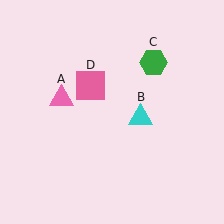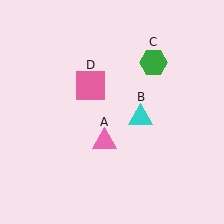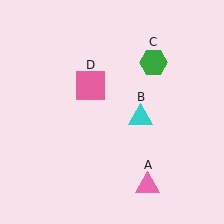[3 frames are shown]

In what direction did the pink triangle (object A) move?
The pink triangle (object A) moved down and to the right.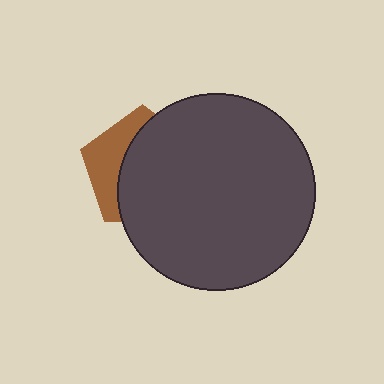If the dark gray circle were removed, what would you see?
You would see the complete brown pentagon.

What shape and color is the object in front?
The object in front is a dark gray circle.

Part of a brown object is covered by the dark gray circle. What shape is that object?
It is a pentagon.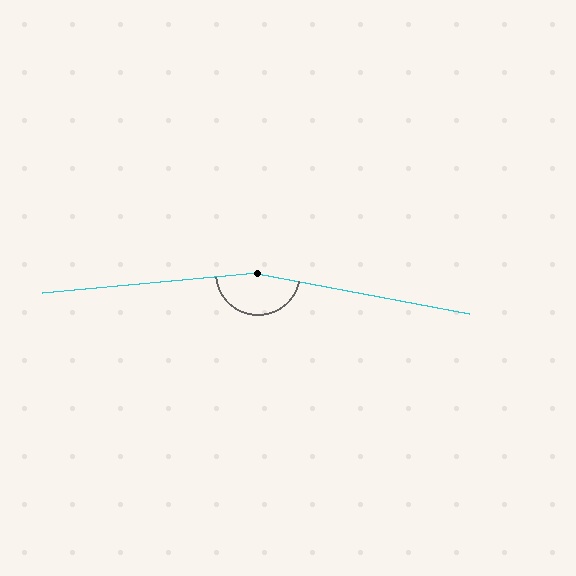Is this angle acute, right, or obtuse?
It is obtuse.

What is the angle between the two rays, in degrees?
Approximately 164 degrees.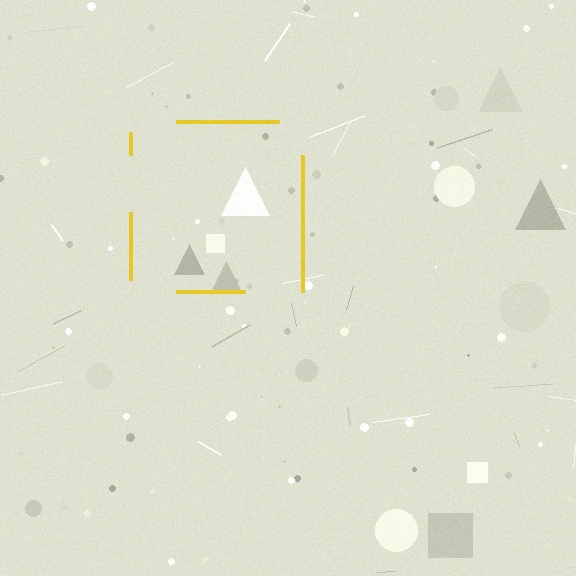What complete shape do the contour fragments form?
The contour fragments form a square.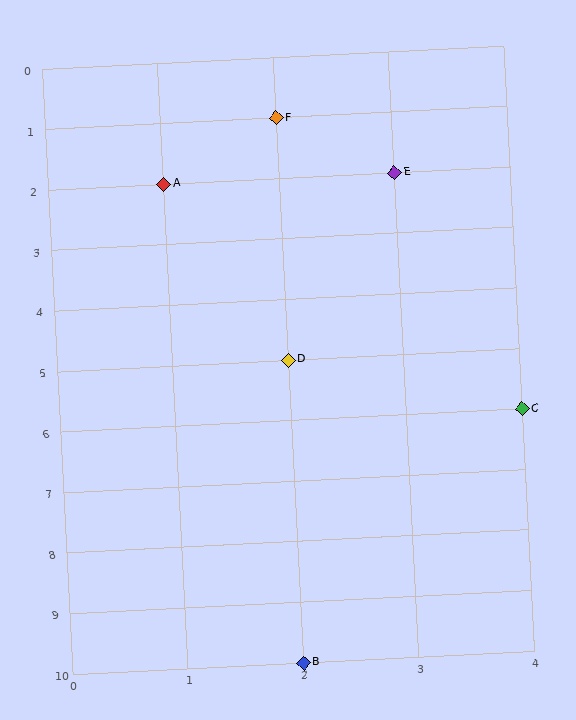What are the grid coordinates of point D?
Point D is at grid coordinates (2, 5).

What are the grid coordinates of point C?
Point C is at grid coordinates (4, 6).